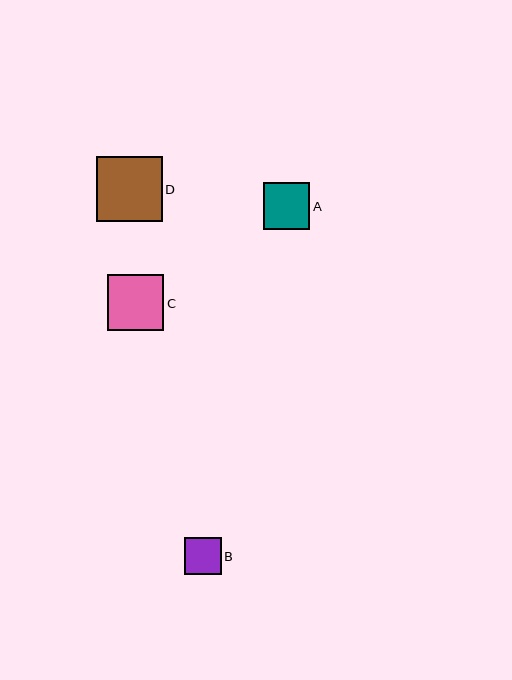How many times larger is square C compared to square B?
Square C is approximately 1.5 times the size of square B.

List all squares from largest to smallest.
From largest to smallest: D, C, A, B.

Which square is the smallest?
Square B is the smallest with a size of approximately 37 pixels.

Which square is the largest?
Square D is the largest with a size of approximately 65 pixels.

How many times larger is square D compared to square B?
Square D is approximately 1.8 times the size of square B.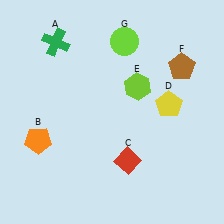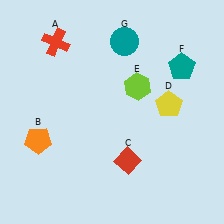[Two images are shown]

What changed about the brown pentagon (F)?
In Image 1, F is brown. In Image 2, it changed to teal.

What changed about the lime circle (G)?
In Image 1, G is lime. In Image 2, it changed to teal.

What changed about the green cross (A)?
In Image 1, A is green. In Image 2, it changed to red.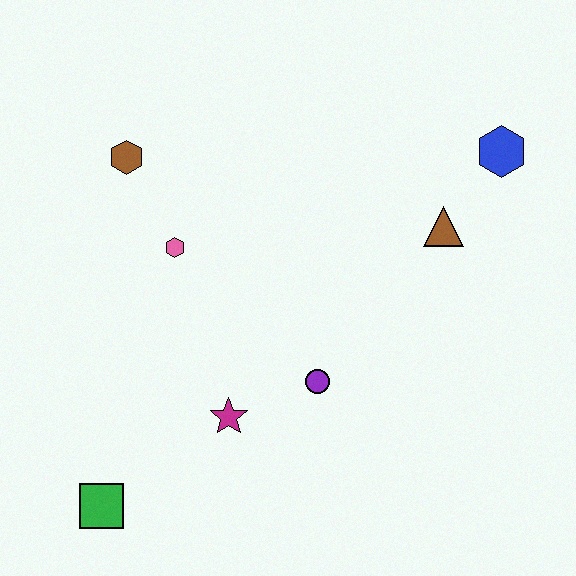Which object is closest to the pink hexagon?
The brown hexagon is closest to the pink hexagon.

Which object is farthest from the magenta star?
The blue hexagon is farthest from the magenta star.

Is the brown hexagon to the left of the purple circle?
Yes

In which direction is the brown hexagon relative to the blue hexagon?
The brown hexagon is to the left of the blue hexagon.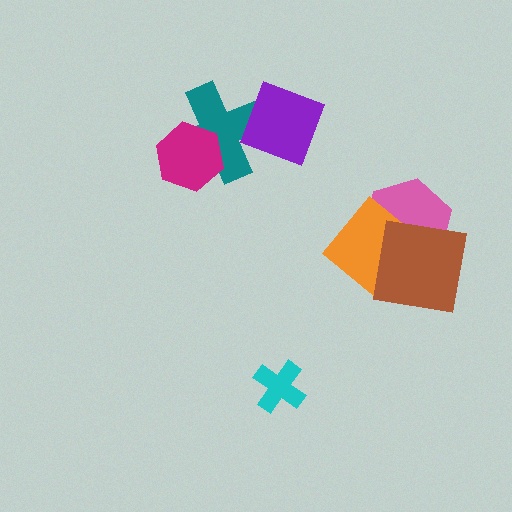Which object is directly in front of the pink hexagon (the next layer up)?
The orange diamond is directly in front of the pink hexagon.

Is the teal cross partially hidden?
Yes, it is partially covered by another shape.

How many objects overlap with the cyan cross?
0 objects overlap with the cyan cross.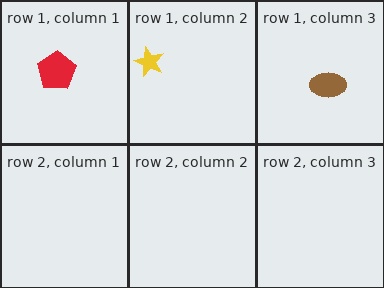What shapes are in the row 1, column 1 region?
The red pentagon.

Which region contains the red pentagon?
The row 1, column 1 region.